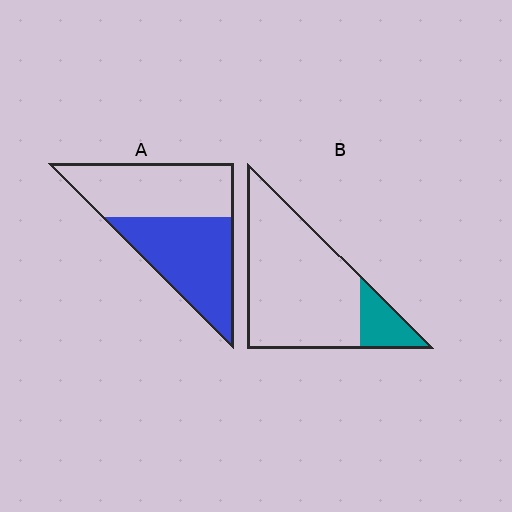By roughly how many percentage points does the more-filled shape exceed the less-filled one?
By roughly 35 percentage points (A over B).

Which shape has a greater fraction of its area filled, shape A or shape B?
Shape A.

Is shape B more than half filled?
No.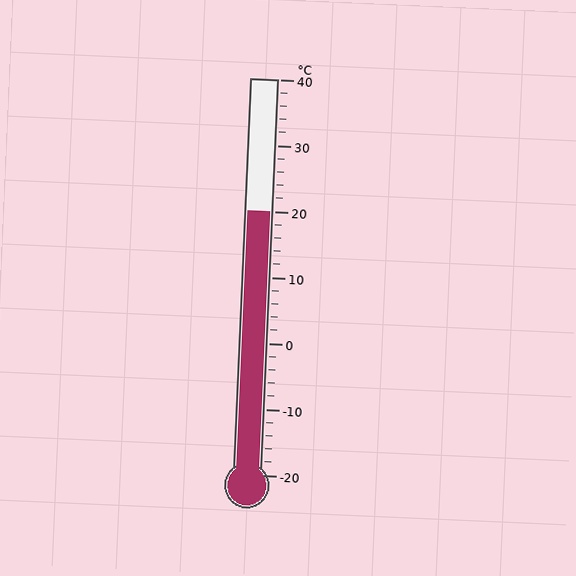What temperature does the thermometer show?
The thermometer shows approximately 20°C.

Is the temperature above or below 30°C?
The temperature is below 30°C.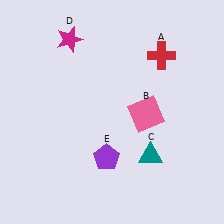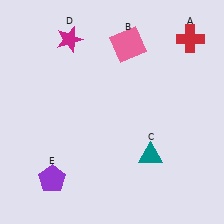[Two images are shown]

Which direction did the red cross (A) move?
The red cross (A) moved right.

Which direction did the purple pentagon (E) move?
The purple pentagon (E) moved left.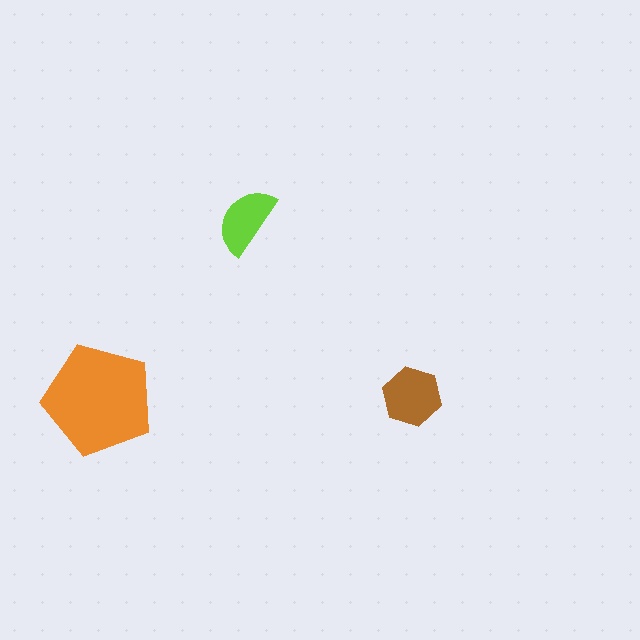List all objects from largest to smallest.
The orange pentagon, the brown hexagon, the lime semicircle.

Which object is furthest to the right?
The brown hexagon is rightmost.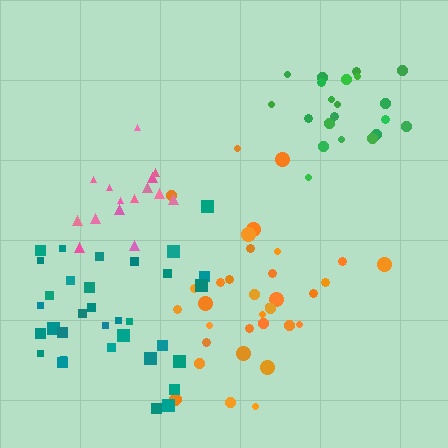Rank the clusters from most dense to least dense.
green, pink, teal, orange.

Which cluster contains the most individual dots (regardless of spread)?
Orange (34).